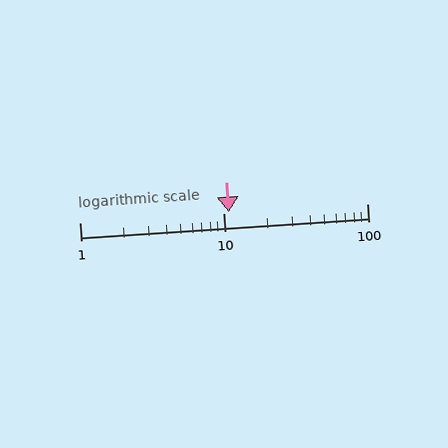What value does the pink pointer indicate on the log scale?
The pointer indicates approximately 11.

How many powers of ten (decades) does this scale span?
The scale spans 2 decades, from 1 to 100.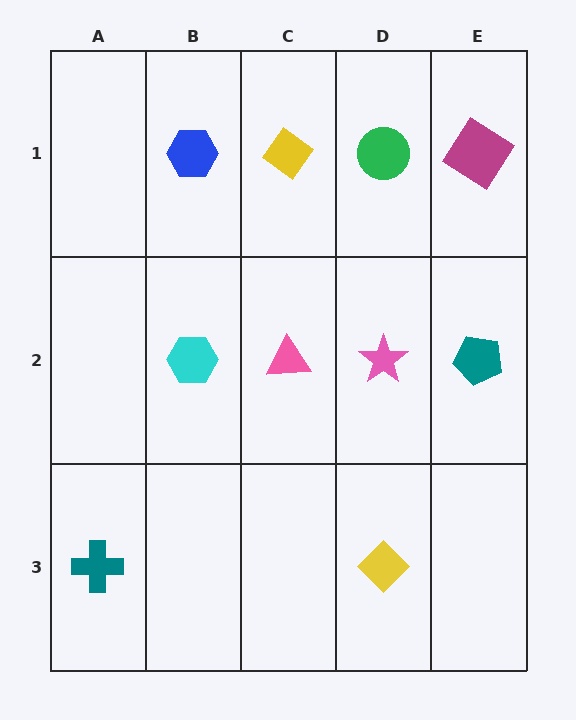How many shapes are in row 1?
4 shapes.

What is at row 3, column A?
A teal cross.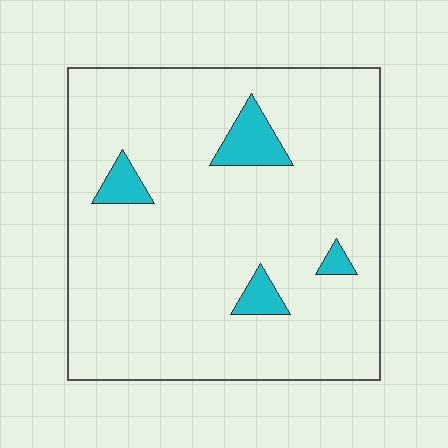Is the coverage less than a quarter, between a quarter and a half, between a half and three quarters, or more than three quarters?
Less than a quarter.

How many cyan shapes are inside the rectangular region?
4.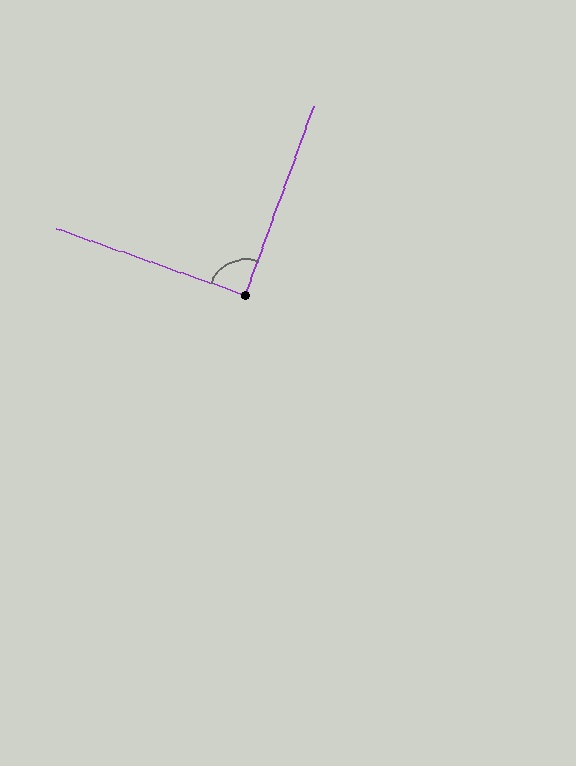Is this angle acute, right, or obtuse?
It is approximately a right angle.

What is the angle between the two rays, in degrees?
Approximately 91 degrees.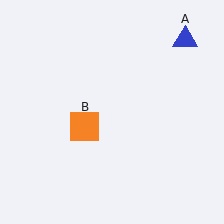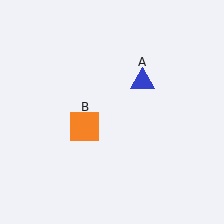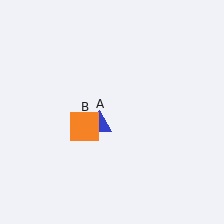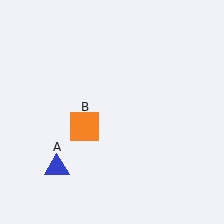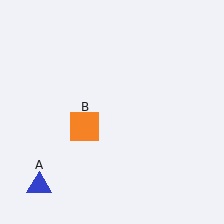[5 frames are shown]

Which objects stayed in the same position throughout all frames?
Orange square (object B) remained stationary.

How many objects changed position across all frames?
1 object changed position: blue triangle (object A).